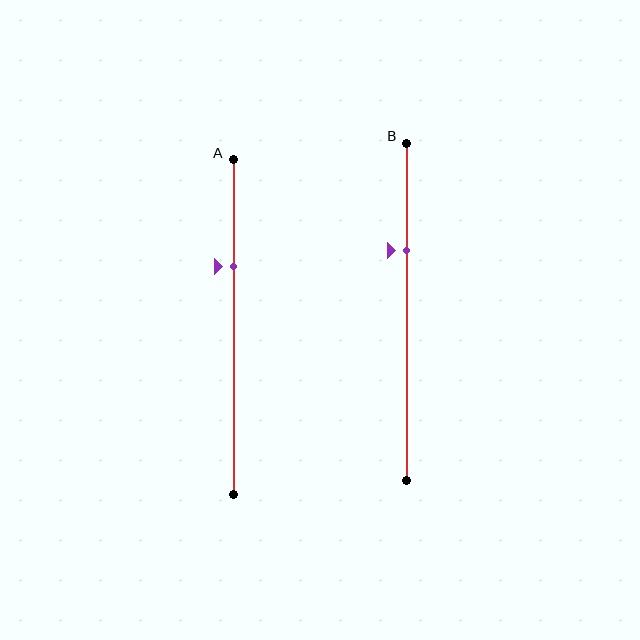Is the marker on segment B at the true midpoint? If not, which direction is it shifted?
No, the marker on segment B is shifted upward by about 18% of the segment length.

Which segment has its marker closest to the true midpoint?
Segment A has its marker closest to the true midpoint.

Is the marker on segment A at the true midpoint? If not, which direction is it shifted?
No, the marker on segment A is shifted upward by about 18% of the segment length.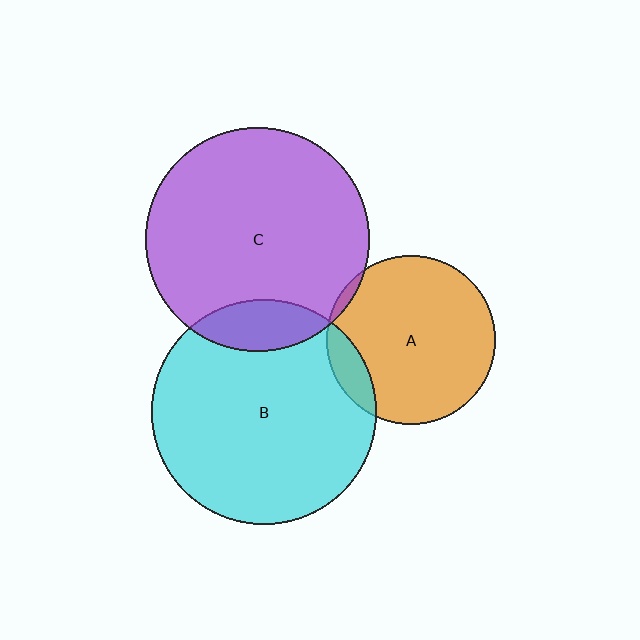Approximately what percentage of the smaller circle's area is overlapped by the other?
Approximately 15%.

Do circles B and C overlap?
Yes.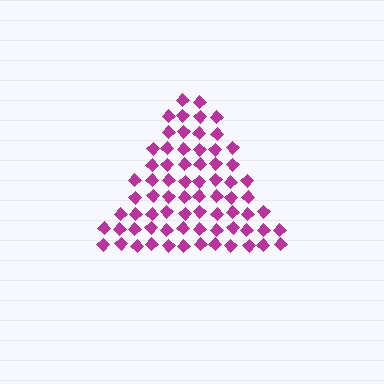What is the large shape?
The large shape is a triangle.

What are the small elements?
The small elements are diamonds.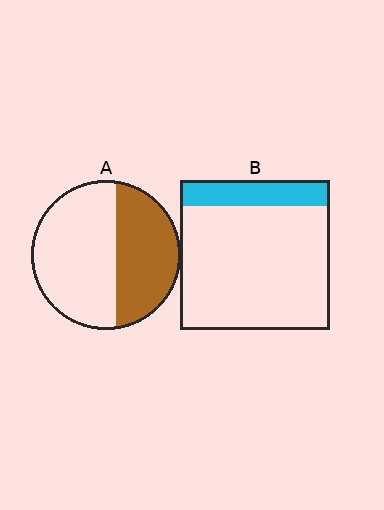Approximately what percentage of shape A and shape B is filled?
A is approximately 40% and B is approximately 15%.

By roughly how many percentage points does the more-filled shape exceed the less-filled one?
By roughly 25 percentage points (A over B).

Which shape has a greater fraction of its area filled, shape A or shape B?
Shape A.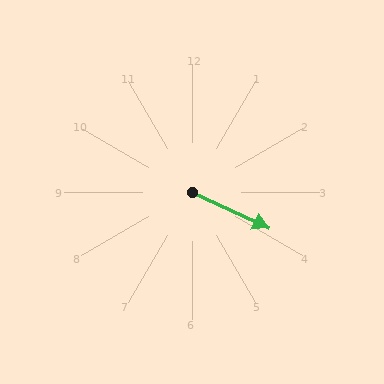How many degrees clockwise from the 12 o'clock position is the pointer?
Approximately 115 degrees.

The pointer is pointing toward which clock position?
Roughly 4 o'clock.